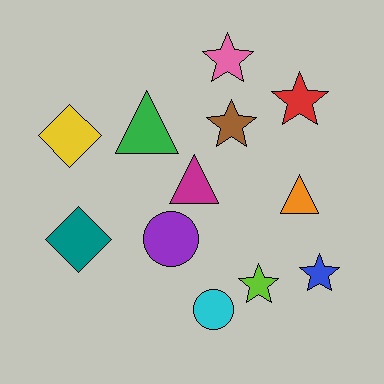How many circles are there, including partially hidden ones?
There are 2 circles.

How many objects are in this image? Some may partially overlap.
There are 12 objects.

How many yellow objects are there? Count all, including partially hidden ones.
There is 1 yellow object.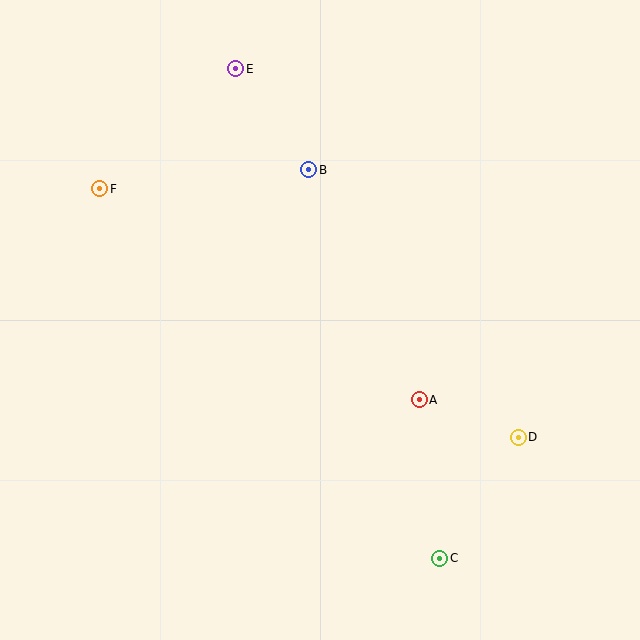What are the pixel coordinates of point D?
Point D is at (518, 437).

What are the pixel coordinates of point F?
Point F is at (100, 189).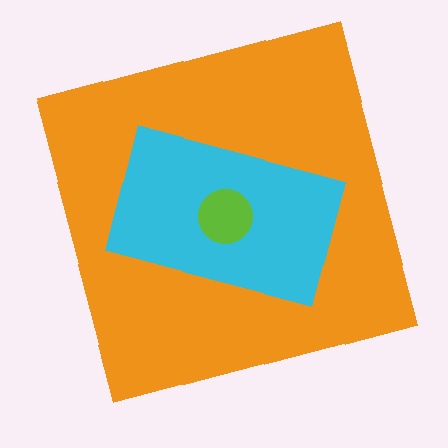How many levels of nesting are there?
3.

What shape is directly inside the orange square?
The cyan rectangle.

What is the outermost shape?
The orange square.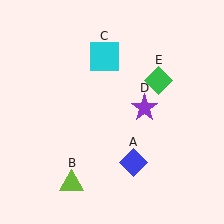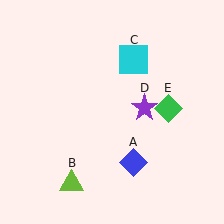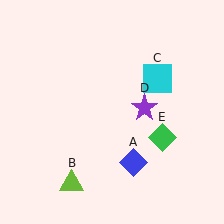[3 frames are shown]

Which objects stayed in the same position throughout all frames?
Blue diamond (object A) and lime triangle (object B) and purple star (object D) remained stationary.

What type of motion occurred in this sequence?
The cyan square (object C), green diamond (object E) rotated clockwise around the center of the scene.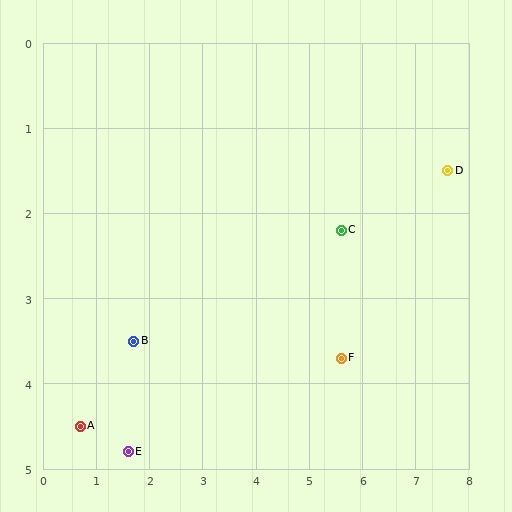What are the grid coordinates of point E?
Point E is at approximately (1.6, 4.8).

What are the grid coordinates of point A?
Point A is at approximately (0.7, 4.5).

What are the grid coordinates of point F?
Point F is at approximately (5.6, 3.7).